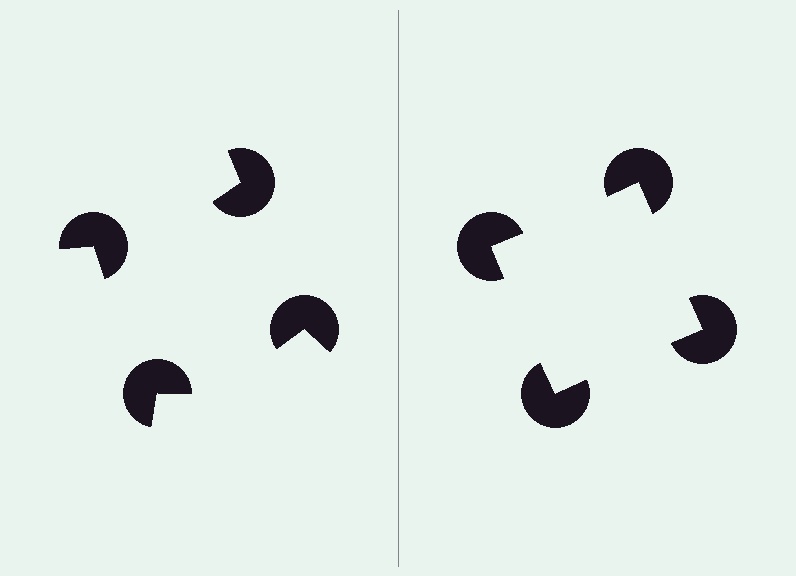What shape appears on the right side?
An illusory square.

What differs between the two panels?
The pac-man discs are positioned identically on both sides; only the wedge orientations differ. On the right they align to a square; on the left they are misaligned.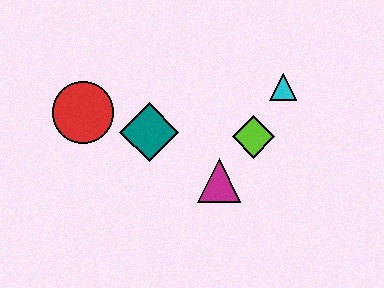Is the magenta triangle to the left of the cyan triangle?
Yes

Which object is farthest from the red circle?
The cyan triangle is farthest from the red circle.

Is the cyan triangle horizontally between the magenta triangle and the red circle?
No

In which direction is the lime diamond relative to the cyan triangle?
The lime diamond is below the cyan triangle.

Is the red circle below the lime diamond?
No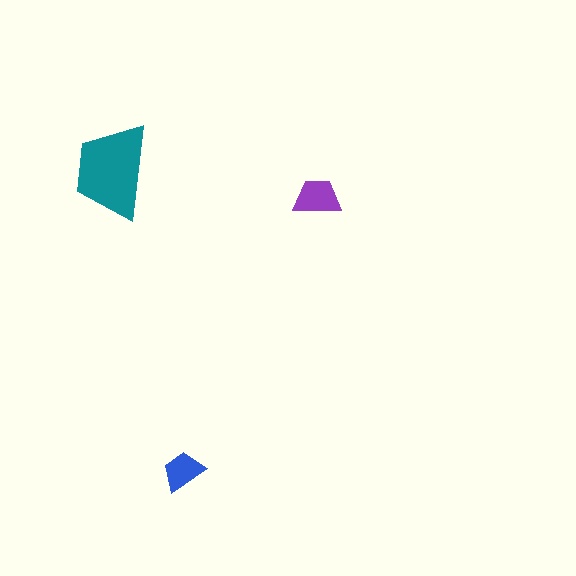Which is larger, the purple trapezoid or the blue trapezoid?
The purple one.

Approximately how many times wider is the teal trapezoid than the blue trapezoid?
About 2 times wider.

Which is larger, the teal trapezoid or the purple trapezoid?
The teal one.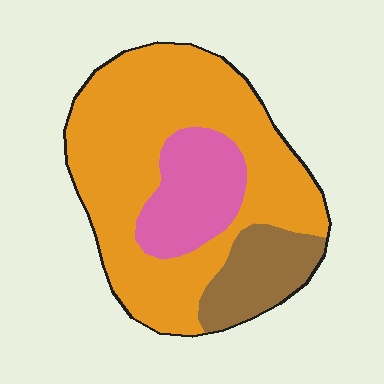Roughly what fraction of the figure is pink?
Pink covers roughly 20% of the figure.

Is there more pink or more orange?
Orange.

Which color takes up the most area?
Orange, at roughly 65%.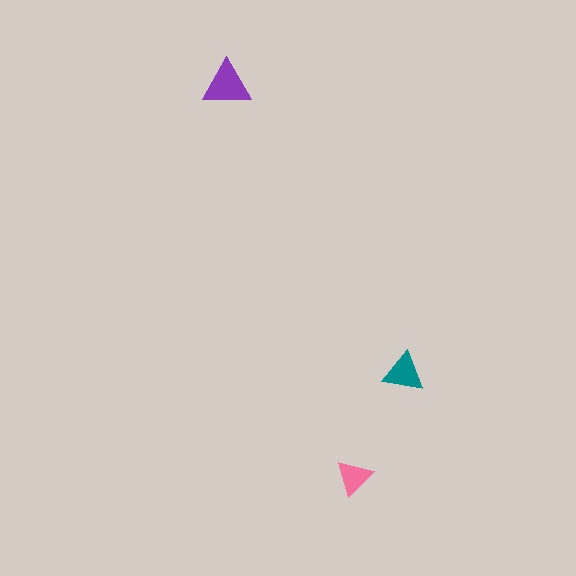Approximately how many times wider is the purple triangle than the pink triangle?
About 1.5 times wider.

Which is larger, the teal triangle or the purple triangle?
The purple one.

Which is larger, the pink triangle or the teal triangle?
The teal one.